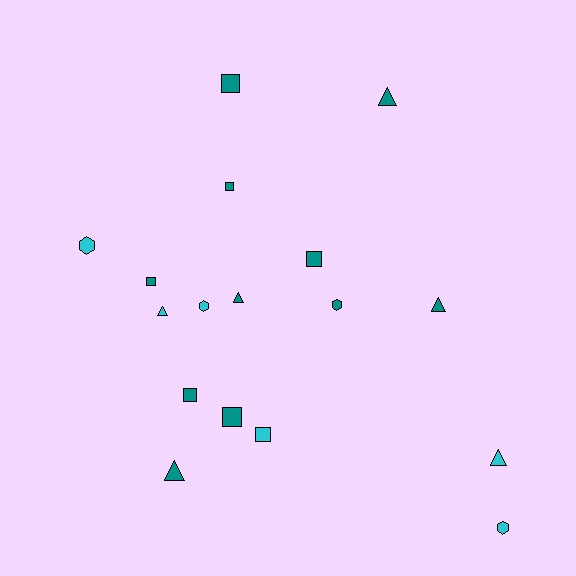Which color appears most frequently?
Teal, with 11 objects.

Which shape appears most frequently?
Square, with 7 objects.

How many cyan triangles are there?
There are 2 cyan triangles.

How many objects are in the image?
There are 17 objects.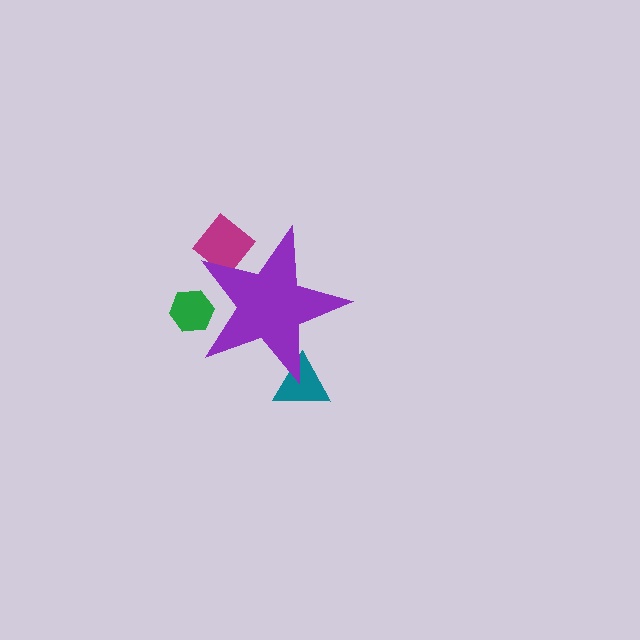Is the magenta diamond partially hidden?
Yes, the magenta diamond is partially hidden behind the purple star.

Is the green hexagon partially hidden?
Yes, the green hexagon is partially hidden behind the purple star.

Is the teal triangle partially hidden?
Yes, the teal triangle is partially hidden behind the purple star.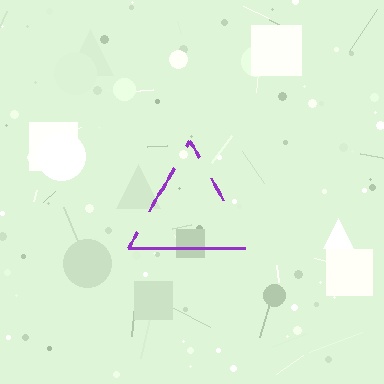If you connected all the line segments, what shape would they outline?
They would outline a triangle.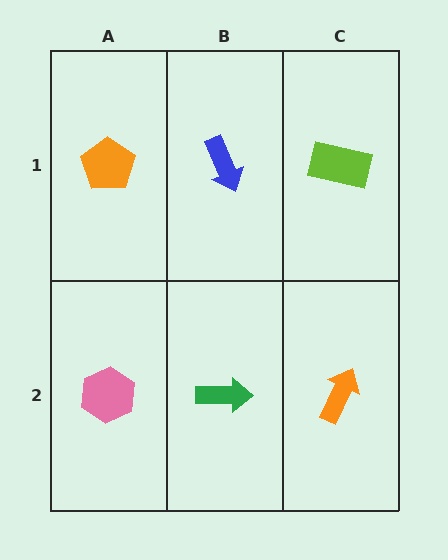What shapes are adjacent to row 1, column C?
An orange arrow (row 2, column C), a blue arrow (row 1, column B).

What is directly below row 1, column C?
An orange arrow.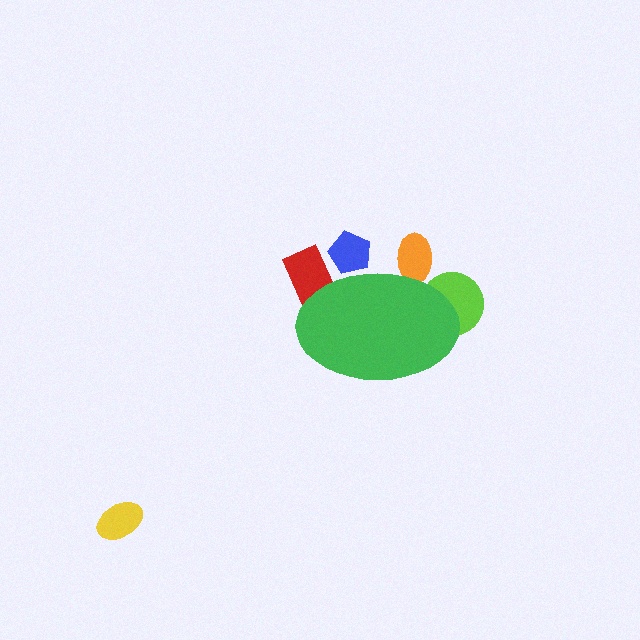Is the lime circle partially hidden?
Yes, the lime circle is partially hidden behind the green ellipse.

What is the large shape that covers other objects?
A green ellipse.